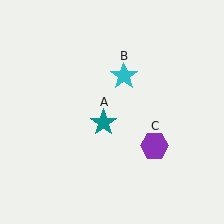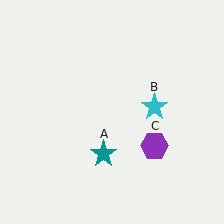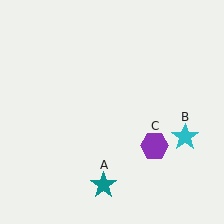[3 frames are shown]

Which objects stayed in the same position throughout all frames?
Purple hexagon (object C) remained stationary.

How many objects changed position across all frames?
2 objects changed position: teal star (object A), cyan star (object B).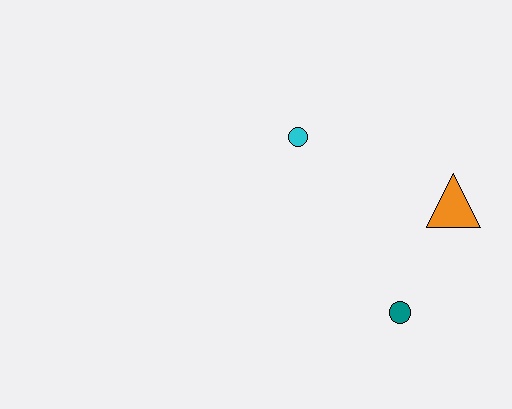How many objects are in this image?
There are 3 objects.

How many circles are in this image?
There are 2 circles.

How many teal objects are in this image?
There is 1 teal object.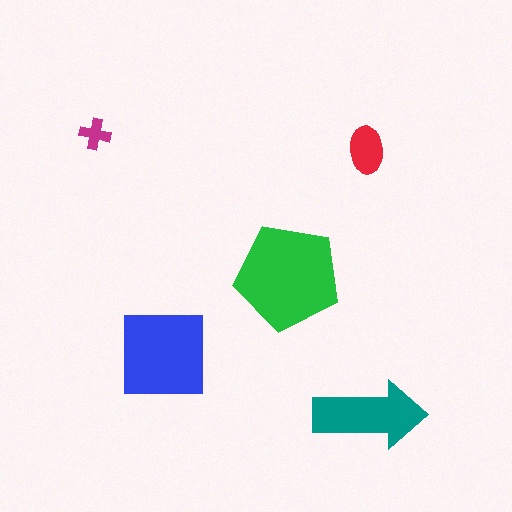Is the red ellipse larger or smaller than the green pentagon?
Smaller.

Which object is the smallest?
The magenta cross.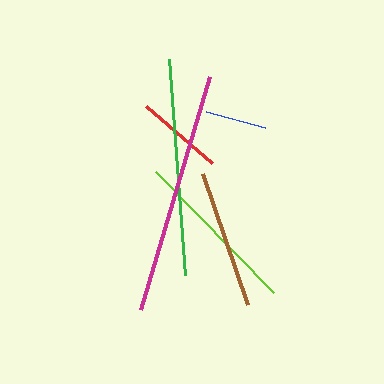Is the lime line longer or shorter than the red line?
The lime line is longer than the red line.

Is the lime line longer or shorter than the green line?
The green line is longer than the lime line.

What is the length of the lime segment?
The lime segment is approximately 169 pixels long.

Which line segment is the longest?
The magenta line is the longest at approximately 244 pixels.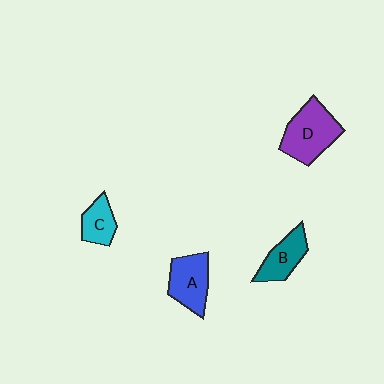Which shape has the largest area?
Shape D (purple).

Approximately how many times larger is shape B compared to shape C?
Approximately 1.3 times.